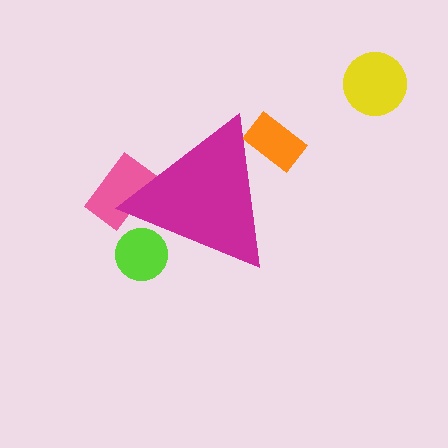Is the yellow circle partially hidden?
No, the yellow circle is fully visible.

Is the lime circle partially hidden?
Yes, the lime circle is partially hidden behind the magenta triangle.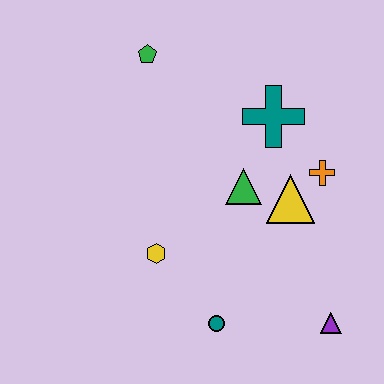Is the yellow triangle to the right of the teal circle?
Yes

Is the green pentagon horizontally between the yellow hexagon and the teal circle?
No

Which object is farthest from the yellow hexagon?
The green pentagon is farthest from the yellow hexagon.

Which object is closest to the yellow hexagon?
The teal circle is closest to the yellow hexagon.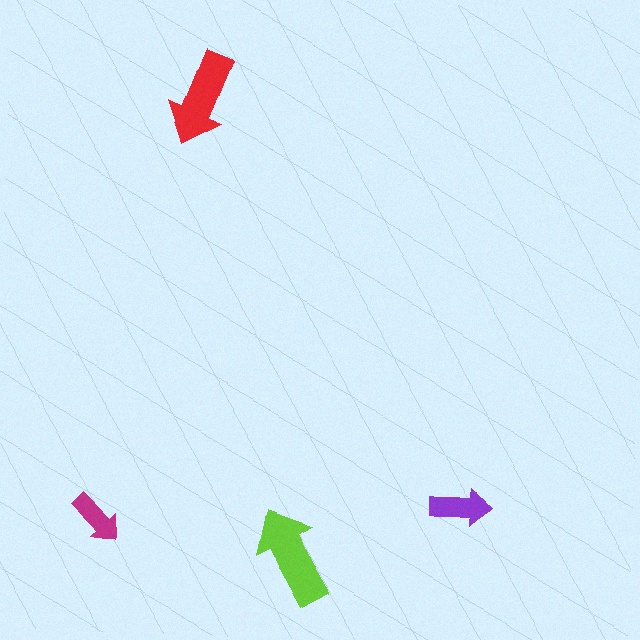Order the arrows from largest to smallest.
the lime one, the red one, the purple one, the magenta one.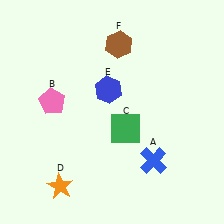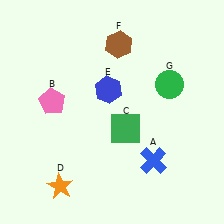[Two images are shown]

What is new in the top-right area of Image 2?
A green circle (G) was added in the top-right area of Image 2.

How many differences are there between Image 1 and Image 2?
There is 1 difference between the two images.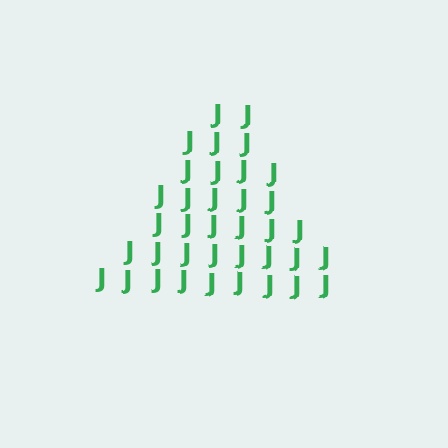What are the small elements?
The small elements are letter J's.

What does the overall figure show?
The overall figure shows a triangle.